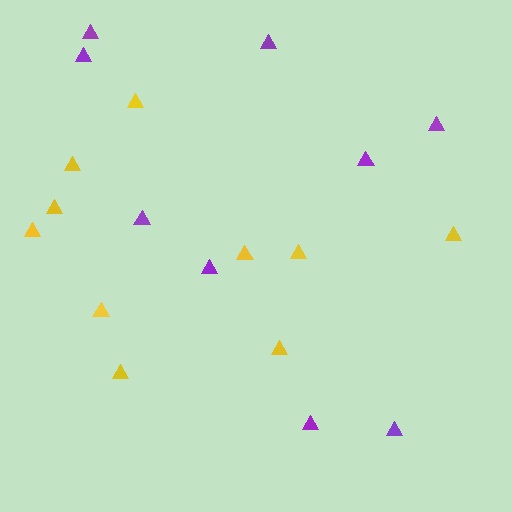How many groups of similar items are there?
There are 2 groups: one group of purple triangles (9) and one group of yellow triangles (10).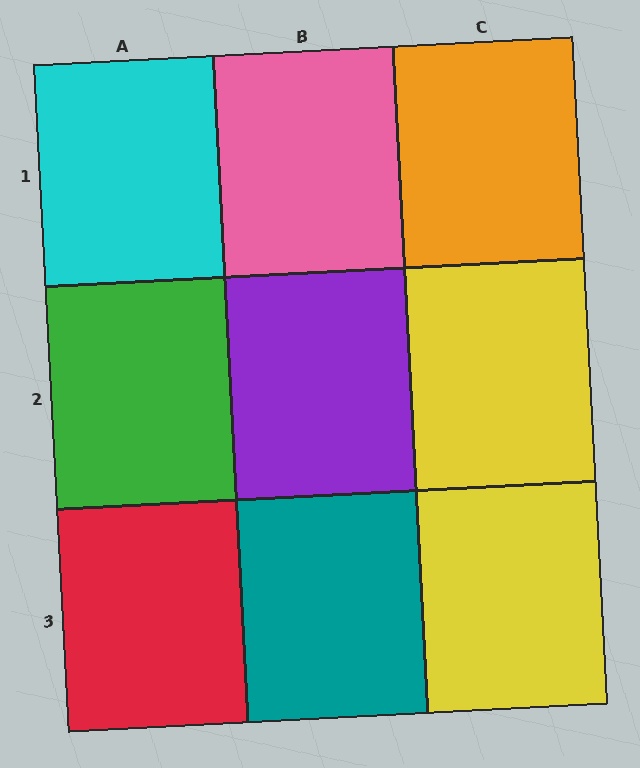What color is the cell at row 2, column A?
Green.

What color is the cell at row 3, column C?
Yellow.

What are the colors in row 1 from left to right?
Cyan, pink, orange.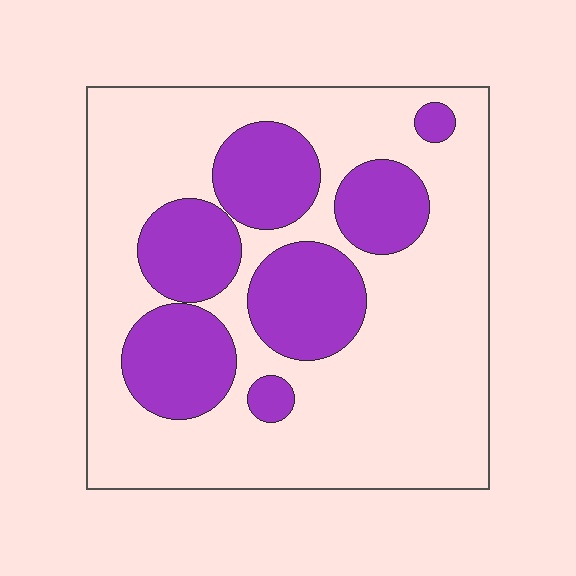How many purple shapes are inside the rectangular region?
7.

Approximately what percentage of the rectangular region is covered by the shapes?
Approximately 30%.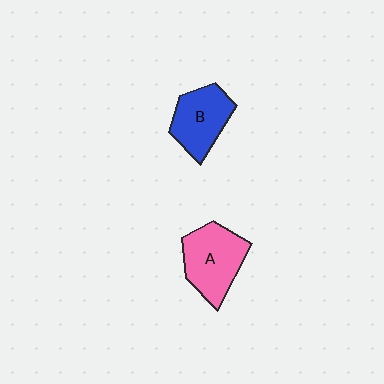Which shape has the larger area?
Shape A (pink).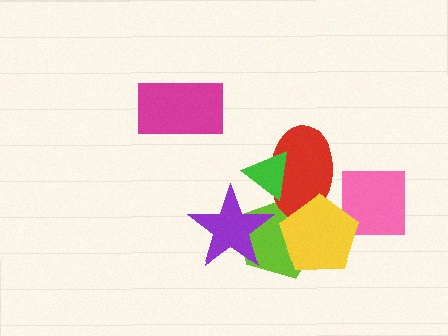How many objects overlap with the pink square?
1 object overlaps with the pink square.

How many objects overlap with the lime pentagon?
3 objects overlap with the lime pentagon.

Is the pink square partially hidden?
Yes, it is partially covered by another shape.